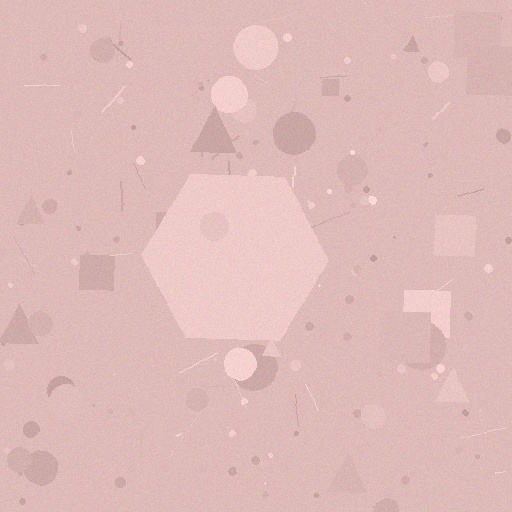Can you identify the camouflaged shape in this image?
The camouflaged shape is a hexagon.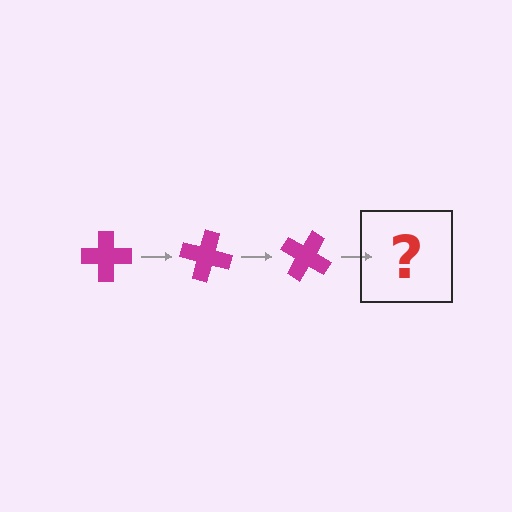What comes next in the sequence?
The next element should be a magenta cross rotated 45 degrees.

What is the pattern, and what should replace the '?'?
The pattern is that the cross rotates 15 degrees each step. The '?' should be a magenta cross rotated 45 degrees.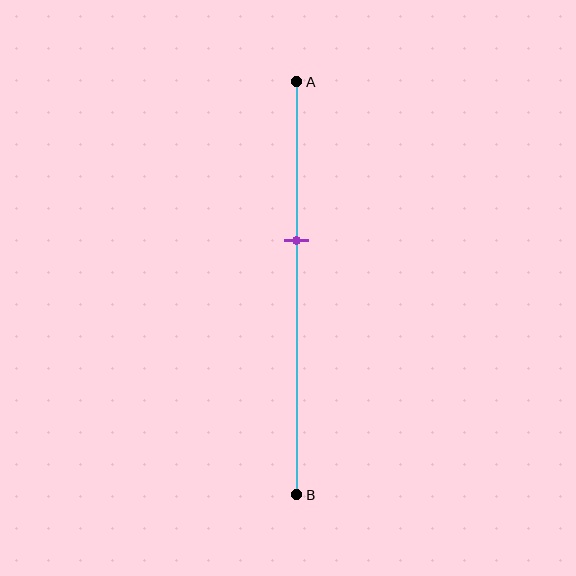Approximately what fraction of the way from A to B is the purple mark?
The purple mark is approximately 40% of the way from A to B.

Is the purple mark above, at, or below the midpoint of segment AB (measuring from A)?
The purple mark is above the midpoint of segment AB.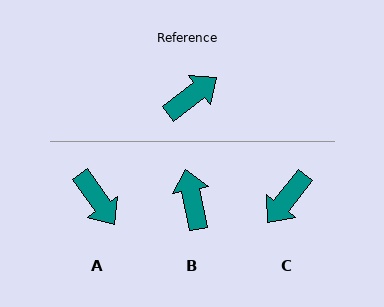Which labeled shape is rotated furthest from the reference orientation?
C, about 165 degrees away.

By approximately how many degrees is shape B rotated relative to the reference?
Approximately 65 degrees counter-clockwise.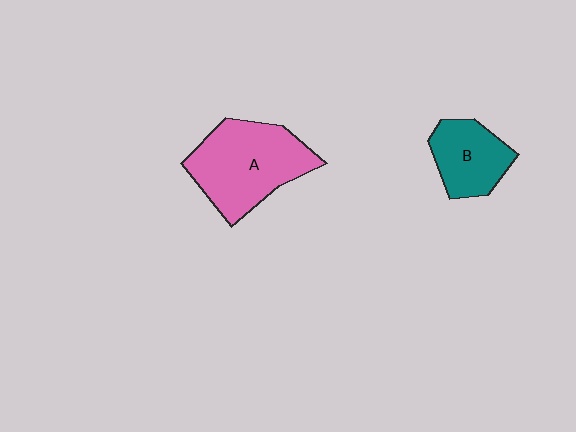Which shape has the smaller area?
Shape B (teal).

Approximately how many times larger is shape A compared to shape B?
Approximately 1.7 times.